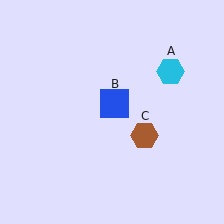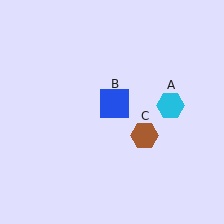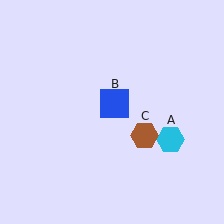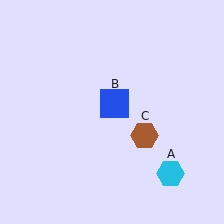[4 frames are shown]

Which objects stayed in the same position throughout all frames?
Blue square (object B) and brown hexagon (object C) remained stationary.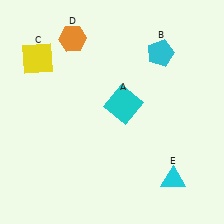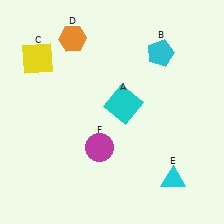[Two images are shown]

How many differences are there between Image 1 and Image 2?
There is 1 difference between the two images.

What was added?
A magenta circle (F) was added in Image 2.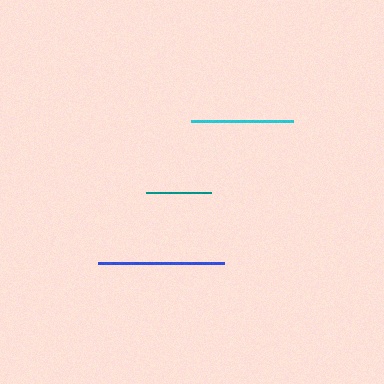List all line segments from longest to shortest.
From longest to shortest: blue, cyan, teal.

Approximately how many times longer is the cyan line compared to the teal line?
The cyan line is approximately 1.6 times the length of the teal line.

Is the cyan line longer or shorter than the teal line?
The cyan line is longer than the teal line.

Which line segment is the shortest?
The teal line is the shortest at approximately 65 pixels.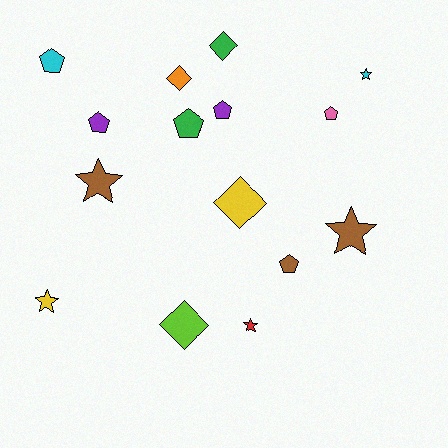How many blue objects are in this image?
There are no blue objects.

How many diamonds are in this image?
There are 4 diamonds.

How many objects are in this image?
There are 15 objects.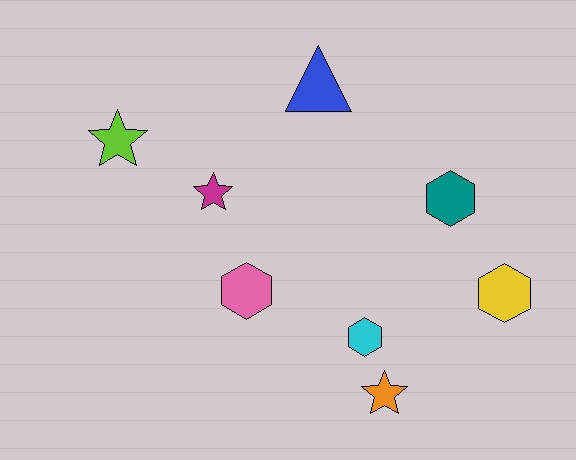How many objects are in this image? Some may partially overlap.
There are 8 objects.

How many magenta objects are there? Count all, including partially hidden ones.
There is 1 magenta object.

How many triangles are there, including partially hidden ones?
There is 1 triangle.